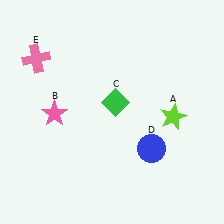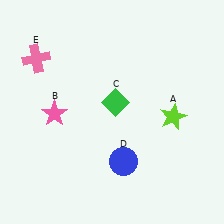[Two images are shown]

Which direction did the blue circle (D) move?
The blue circle (D) moved left.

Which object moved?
The blue circle (D) moved left.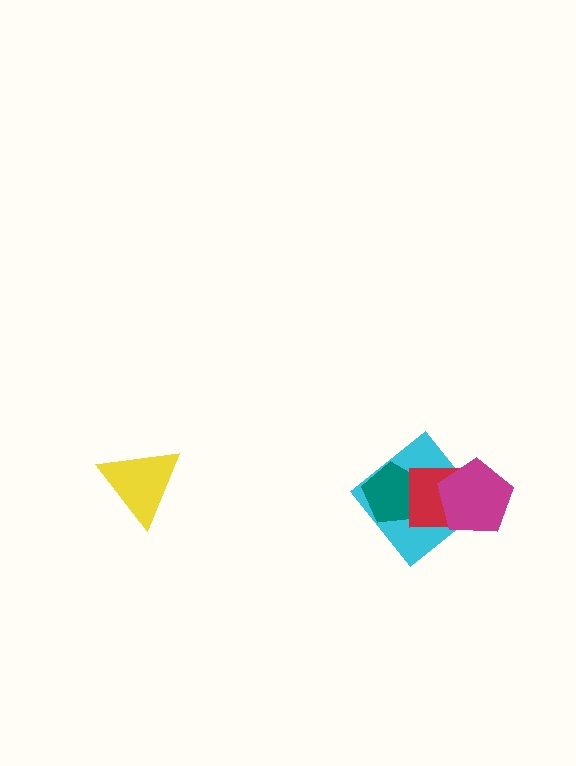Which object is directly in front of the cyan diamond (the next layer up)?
The teal pentagon is directly in front of the cyan diamond.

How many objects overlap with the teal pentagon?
2 objects overlap with the teal pentagon.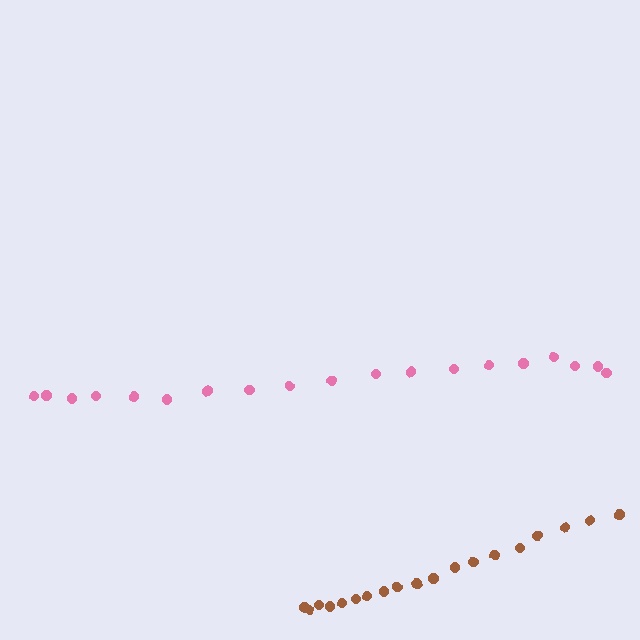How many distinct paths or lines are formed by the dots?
There are 2 distinct paths.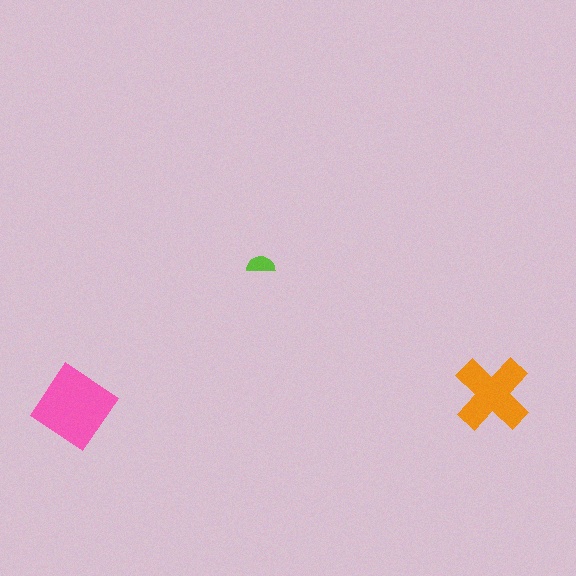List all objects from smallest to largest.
The lime semicircle, the orange cross, the pink diamond.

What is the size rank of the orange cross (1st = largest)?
2nd.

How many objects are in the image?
There are 3 objects in the image.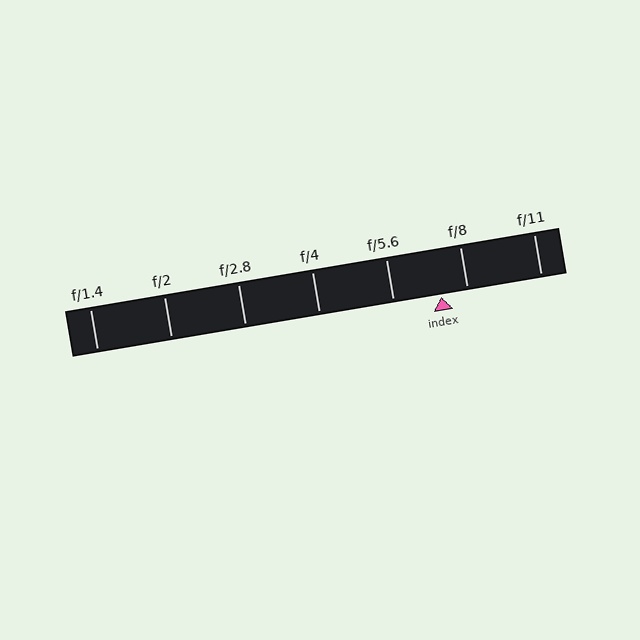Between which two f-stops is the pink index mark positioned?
The index mark is between f/5.6 and f/8.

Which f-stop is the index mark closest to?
The index mark is closest to f/8.